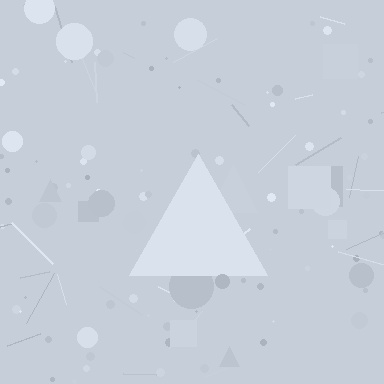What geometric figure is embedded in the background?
A triangle is embedded in the background.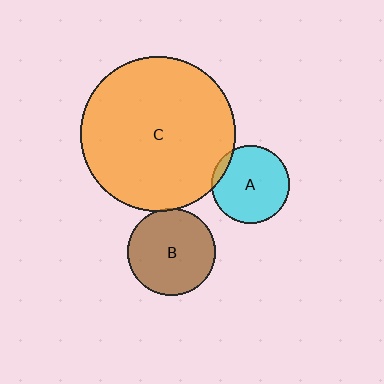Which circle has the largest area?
Circle C (orange).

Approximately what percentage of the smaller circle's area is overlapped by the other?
Approximately 5%.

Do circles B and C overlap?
Yes.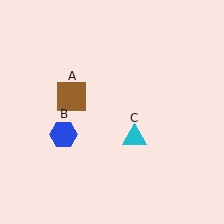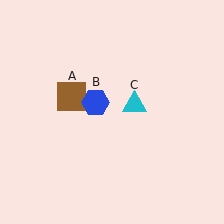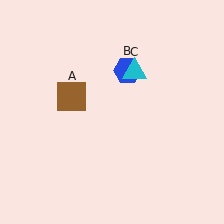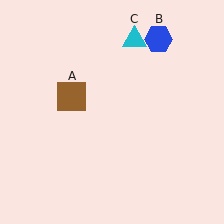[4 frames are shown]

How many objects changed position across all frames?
2 objects changed position: blue hexagon (object B), cyan triangle (object C).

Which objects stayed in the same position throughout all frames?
Brown square (object A) remained stationary.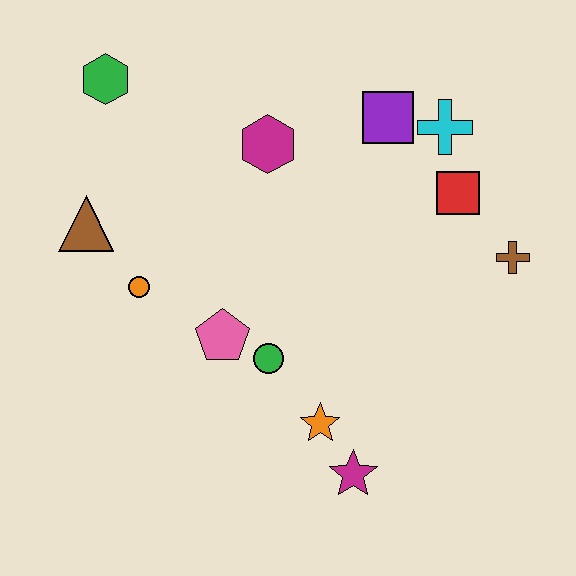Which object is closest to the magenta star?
The orange star is closest to the magenta star.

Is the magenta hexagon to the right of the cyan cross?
No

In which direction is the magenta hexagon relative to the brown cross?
The magenta hexagon is to the left of the brown cross.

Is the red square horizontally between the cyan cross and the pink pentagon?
No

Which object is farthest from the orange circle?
The brown cross is farthest from the orange circle.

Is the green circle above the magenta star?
Yes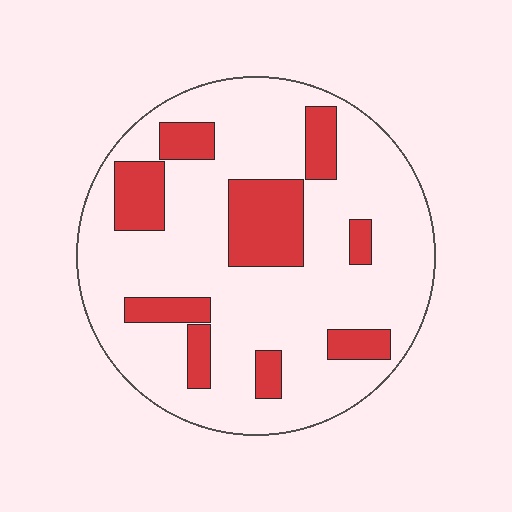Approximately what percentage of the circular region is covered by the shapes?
Approximately 25%.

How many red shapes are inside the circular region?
9.